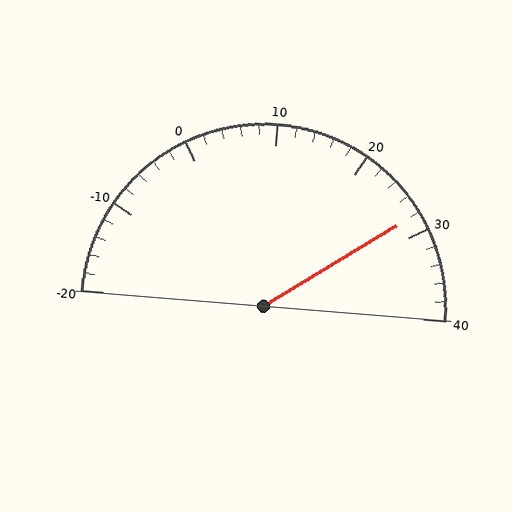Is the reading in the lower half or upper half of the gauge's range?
The reading is in the upper half of the range (-20 to 40).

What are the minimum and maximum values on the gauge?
The gauge ranges from -20 to 40.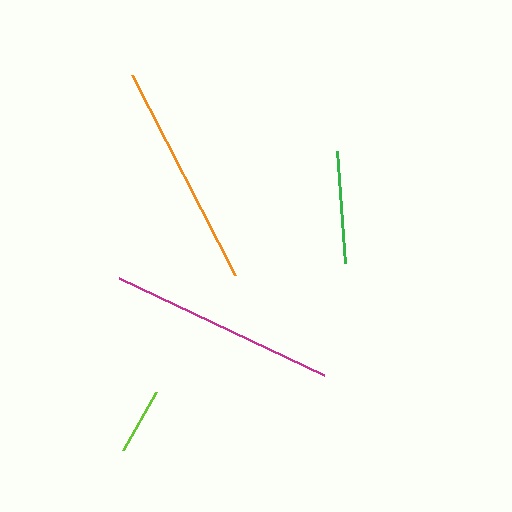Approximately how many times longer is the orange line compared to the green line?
The orange line is approximately 2.0 times the length of the green line.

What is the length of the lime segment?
The lime segment is approximately 67 pixels long.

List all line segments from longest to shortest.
From longest to shortest: magenta, orange, green, lime.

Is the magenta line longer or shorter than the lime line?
The magenta line is longer than the lime line.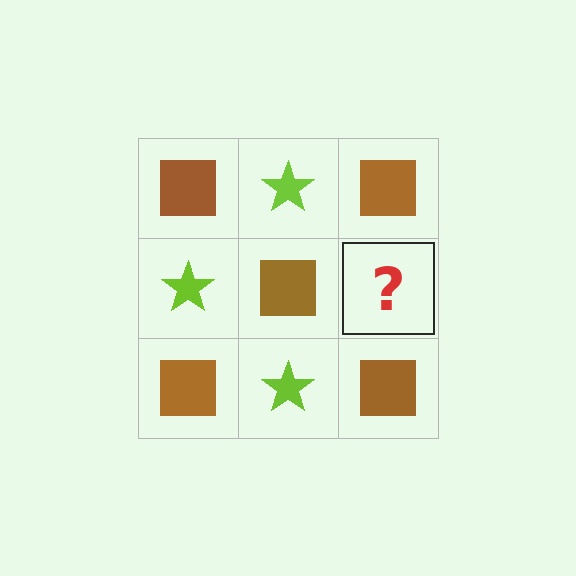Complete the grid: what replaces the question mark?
The question mark should be replaced with a lime star.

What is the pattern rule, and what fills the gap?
The rule is that it alternates brown square and lime star in a checkerboard pattern. The gap should be filled with a lime star.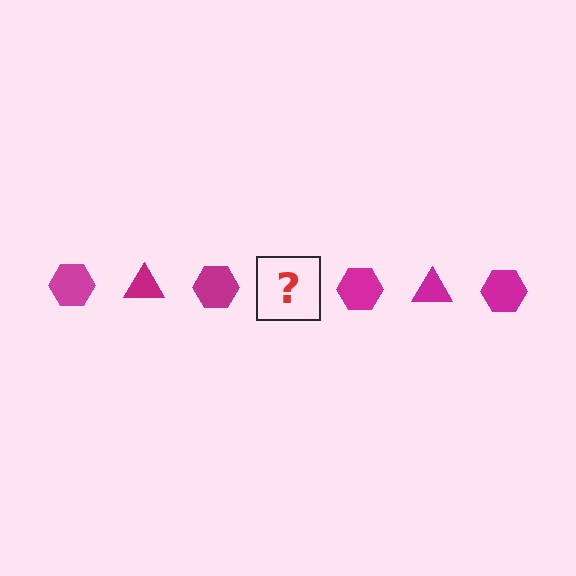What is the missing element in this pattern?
The missing element is a magenta triangle.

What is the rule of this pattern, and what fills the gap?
The rule is that the pattern cycles through hexagon, triangle shapes in magenta. The gap should be filled with a magenta triangle.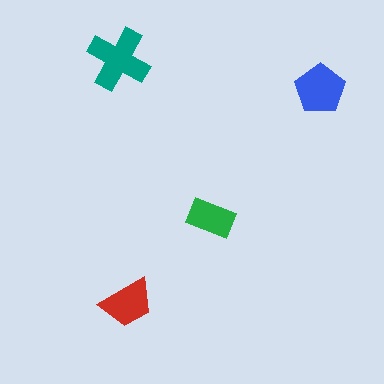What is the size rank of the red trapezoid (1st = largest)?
3rd.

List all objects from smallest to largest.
The green rectangle, the red trapezoid, the blue pentagon, the teal cross.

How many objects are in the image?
There are 4 objects in the image.